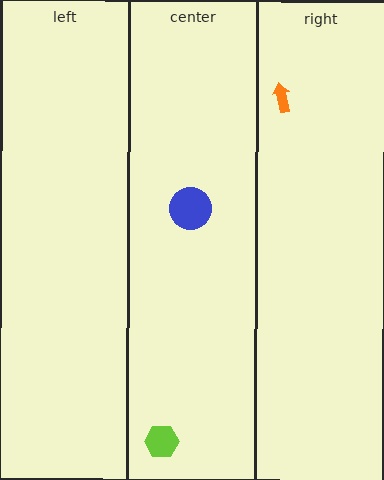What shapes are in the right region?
The orange arrow.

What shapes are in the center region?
The lime hexagon, the blue circle.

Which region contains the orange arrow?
The right region.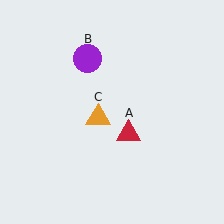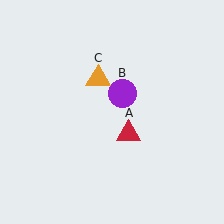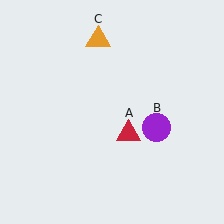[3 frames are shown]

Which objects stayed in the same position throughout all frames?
Red triangle (object A) remained stationary.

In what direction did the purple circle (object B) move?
The purple circle (object B) moved down and to the right.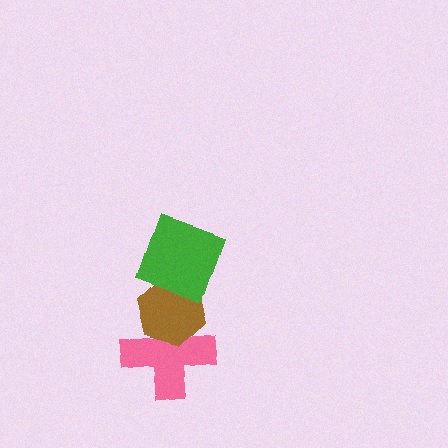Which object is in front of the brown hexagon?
The green diamond is in front of the brown hexagon.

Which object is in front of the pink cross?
The brown hexagon is in front of the pink cross.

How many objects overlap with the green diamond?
1 object overlaps with the green diamond.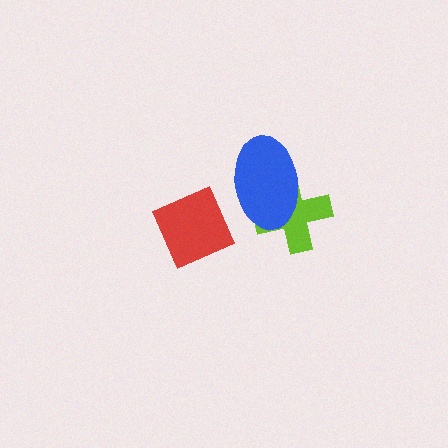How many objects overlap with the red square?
0 objects overlap with the red square.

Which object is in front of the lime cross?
The blue ellipse is in front of the lime cross.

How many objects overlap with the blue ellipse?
1 object overlaps with the blue ellipse.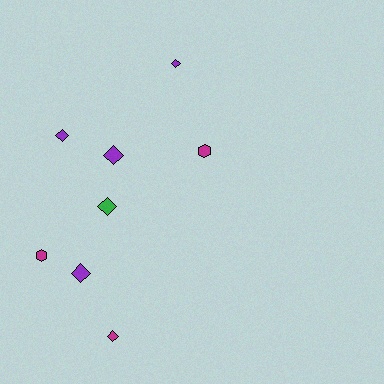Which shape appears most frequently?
Diamond, with 6 objects.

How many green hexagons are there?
There are no green hexagons.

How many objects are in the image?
There are 8 objects.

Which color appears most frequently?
Purple, with 4 objects.